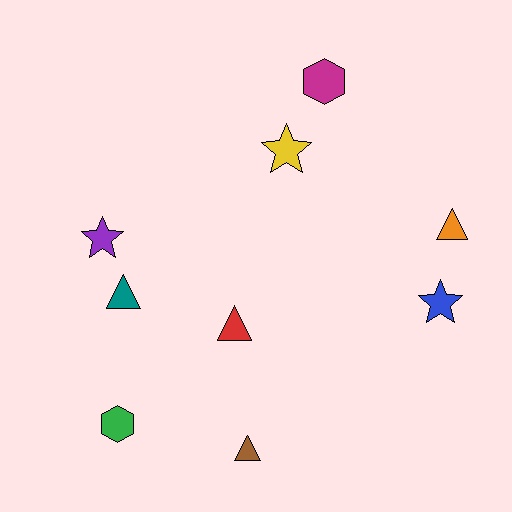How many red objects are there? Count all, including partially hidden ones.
There is 1 red object.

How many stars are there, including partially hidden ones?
There are 3 stars.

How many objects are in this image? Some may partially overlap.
There are 9 objects.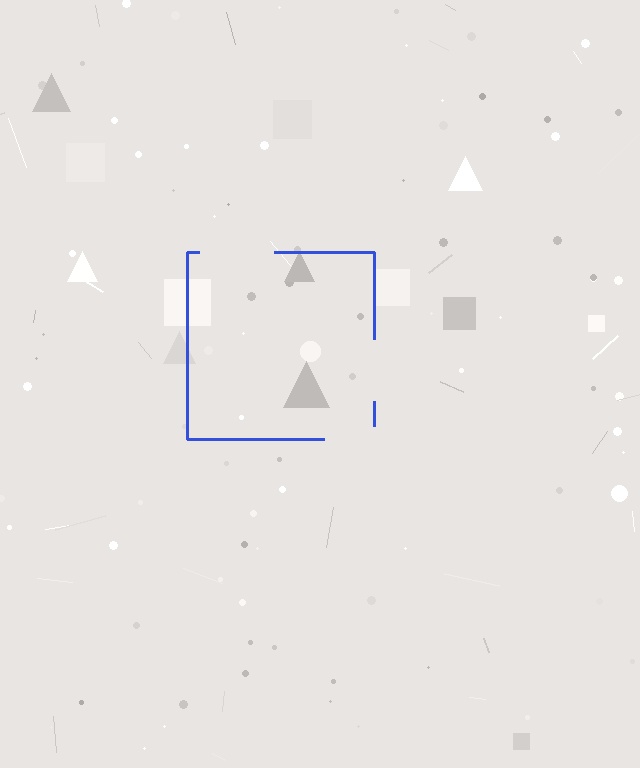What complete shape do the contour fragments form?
The contour fragments form a square.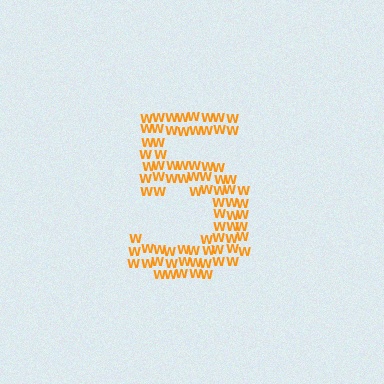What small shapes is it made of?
It is made of small letter W's.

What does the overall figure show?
The overall figure shows the digit 5.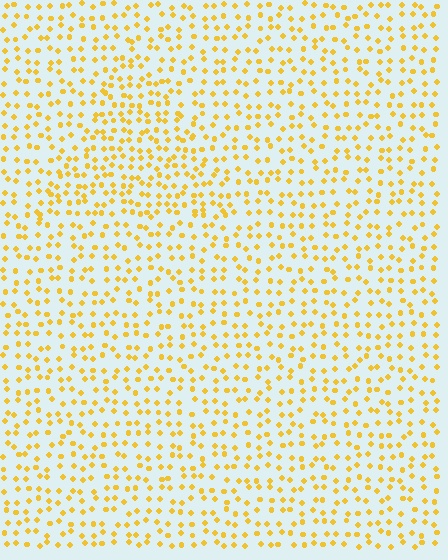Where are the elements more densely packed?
The elements are more densely packed inside the triangle boundary.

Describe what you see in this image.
The image contains small yellow elements arranged at two different densities. A triangle-shaped region is visible where the elements are more densely packed than the surrounding area.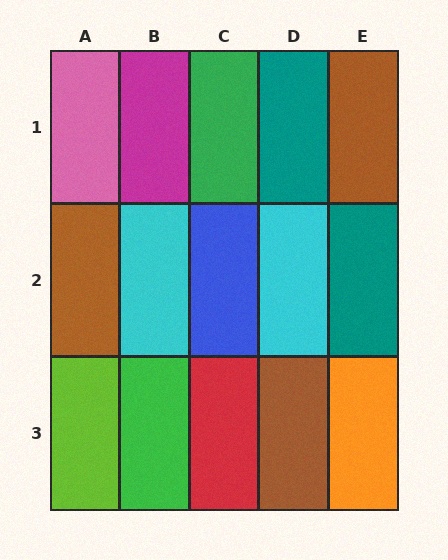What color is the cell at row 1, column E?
Brown.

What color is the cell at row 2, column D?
Cyan.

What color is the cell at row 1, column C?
Green.